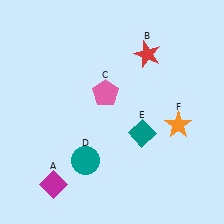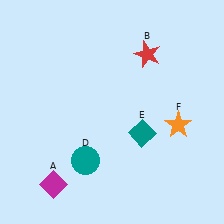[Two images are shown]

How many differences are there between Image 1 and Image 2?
There is 1 difference between the two images.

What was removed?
The pink pentagon (C) was removed in Image 2.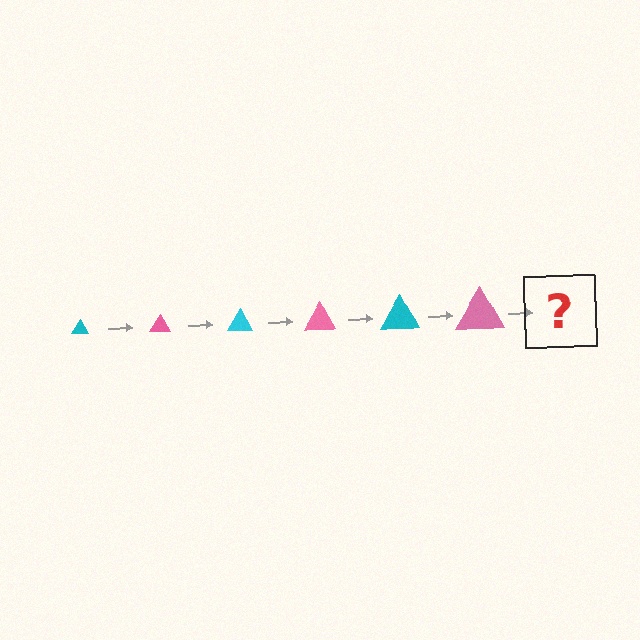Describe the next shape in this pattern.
It should be a cyan triangle, larger than the previous one.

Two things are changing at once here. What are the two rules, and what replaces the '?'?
The two rules are that the triangle grows larger each step and the color cycles through cyan and pink. The '?' should be a cyan triangle, larger than the previous one.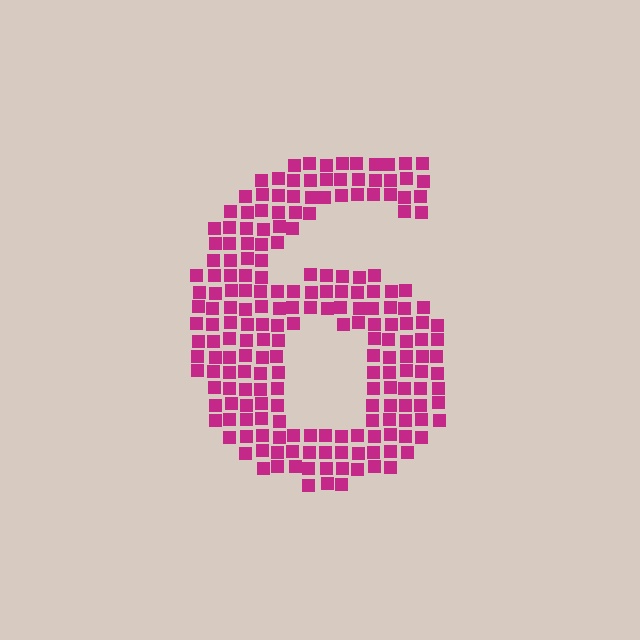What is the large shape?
The large shape is the digit 6.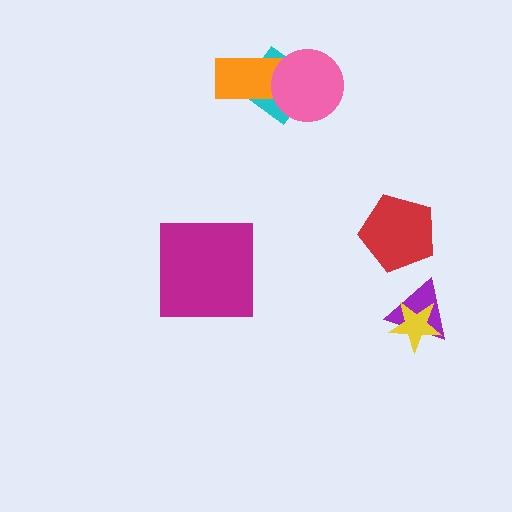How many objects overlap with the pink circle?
2 objects overlap with the pink circle.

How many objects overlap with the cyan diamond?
2 objects overlap with the cyan diamond.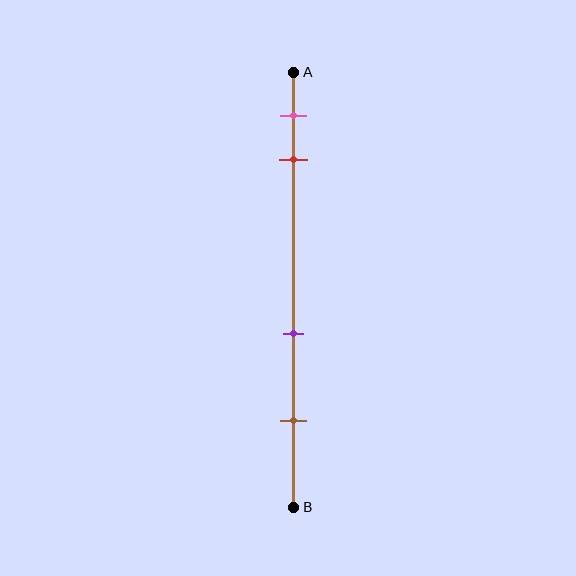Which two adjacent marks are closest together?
The pink and red marks are the closest adjacent pair.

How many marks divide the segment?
There are 4 marks dividing the segment.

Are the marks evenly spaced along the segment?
No, the marks are not evenly spaced.